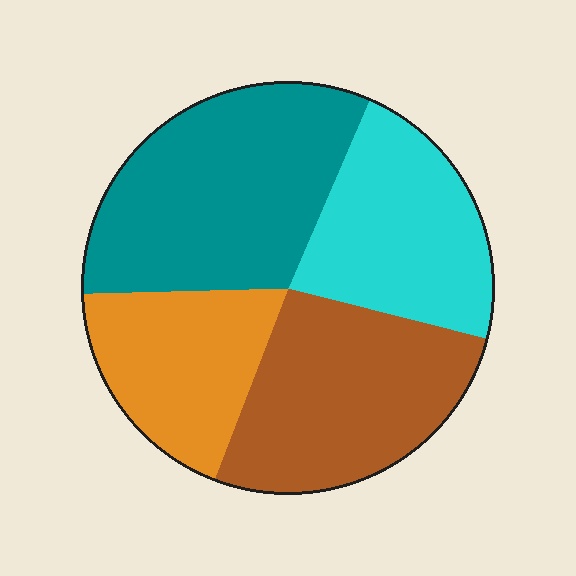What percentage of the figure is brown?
Brown covers roughly 25% of the figure.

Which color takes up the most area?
Teal, at roughly 30%.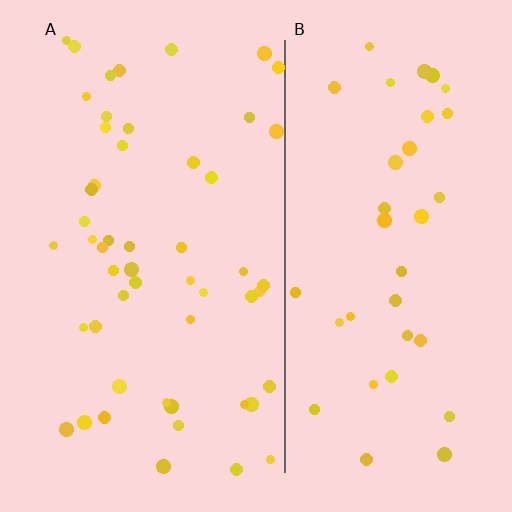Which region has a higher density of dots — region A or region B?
A (the left).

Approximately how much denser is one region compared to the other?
Approximately 1.4× — region A over region B.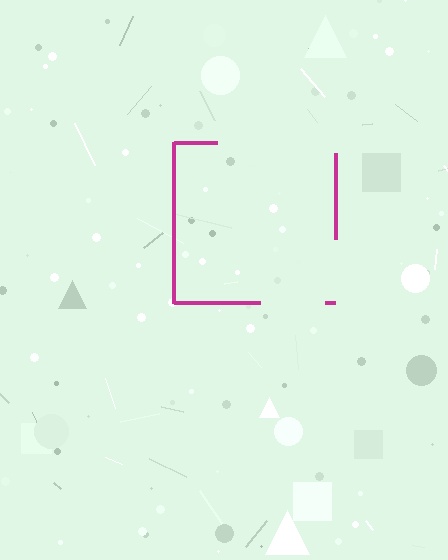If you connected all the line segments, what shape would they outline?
They would outline a square.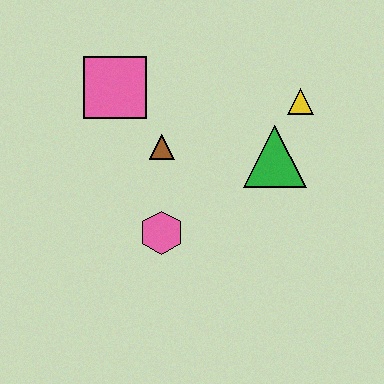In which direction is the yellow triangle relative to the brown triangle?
The yellow triangle is to the right of the brown triangle.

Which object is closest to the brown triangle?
The pink square is closest to the brown triangle.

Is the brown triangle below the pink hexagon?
No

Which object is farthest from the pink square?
The yellow triangle is farthest from the pink square.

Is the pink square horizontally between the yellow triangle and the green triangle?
No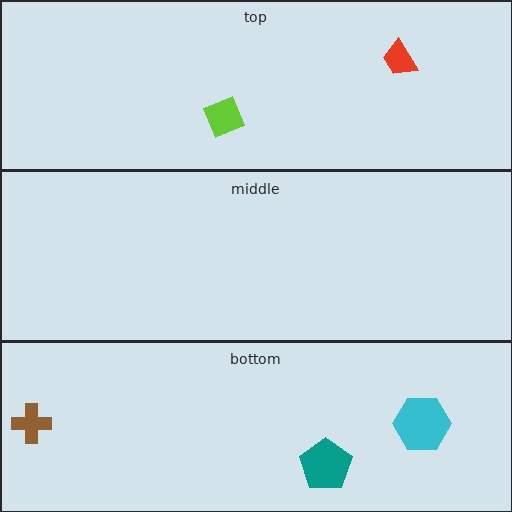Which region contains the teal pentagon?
The bottom region.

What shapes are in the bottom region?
The teal pentagon, the brown cross, the cyan hexagon.